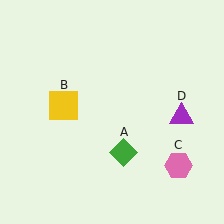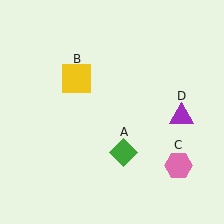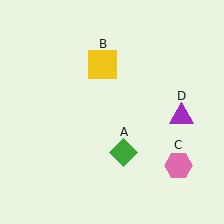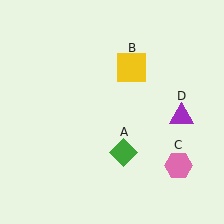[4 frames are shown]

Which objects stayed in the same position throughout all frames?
Green diamond (object A) and pink hexagon (object C) and purple triangle (object D) remained stationary.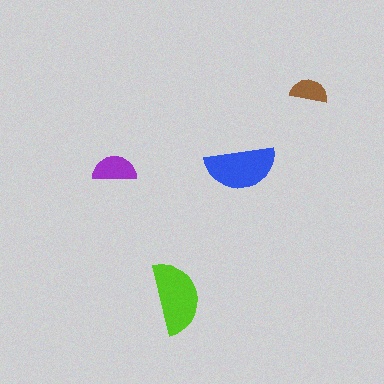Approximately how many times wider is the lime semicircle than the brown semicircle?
About 2 times wider.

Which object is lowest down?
The lime semicircle is bottommost.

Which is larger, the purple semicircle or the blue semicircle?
The blue one.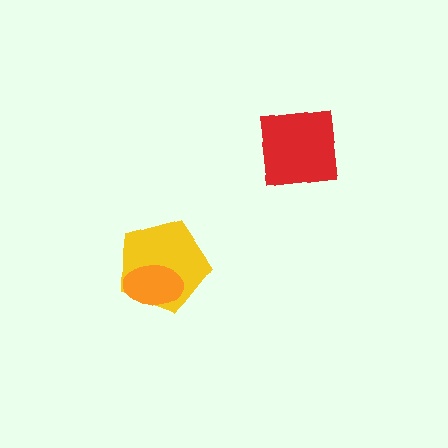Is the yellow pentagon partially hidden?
Yes, it is partially covered by another shape.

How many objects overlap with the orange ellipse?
1 object overlaps with the orange ellipse.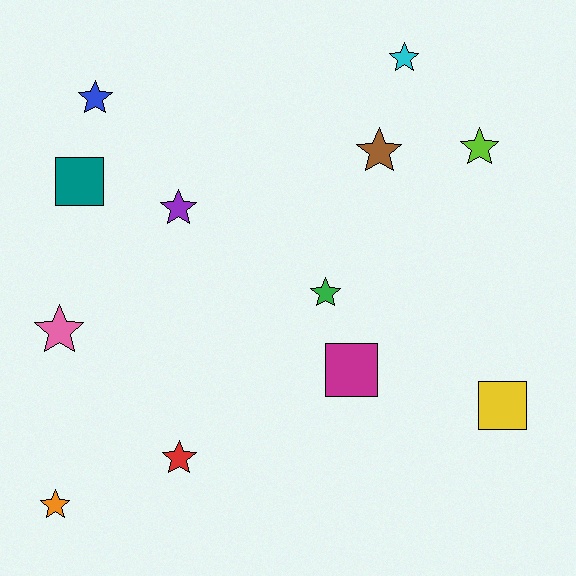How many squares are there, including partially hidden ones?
There are 3 squares.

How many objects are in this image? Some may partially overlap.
There are 12 objects.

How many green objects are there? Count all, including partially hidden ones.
There is 1 green object.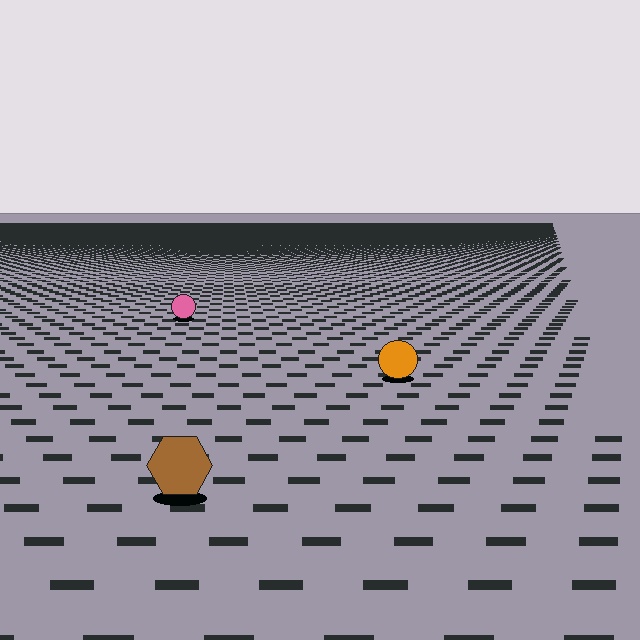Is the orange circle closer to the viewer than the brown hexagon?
No. The brown hexagon is closer — you can tell from the texture gradient: the ground texture is coarser near it.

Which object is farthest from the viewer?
The pink circle is farthest from the viewer. It appears smaller and the ground texture around it is denser.